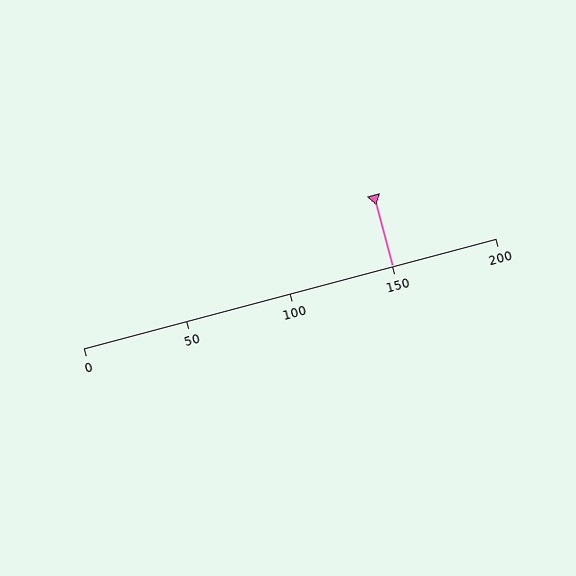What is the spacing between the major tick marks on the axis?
The major ticks are spaced 50 apart.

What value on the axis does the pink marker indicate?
The marker indicates approximately 150.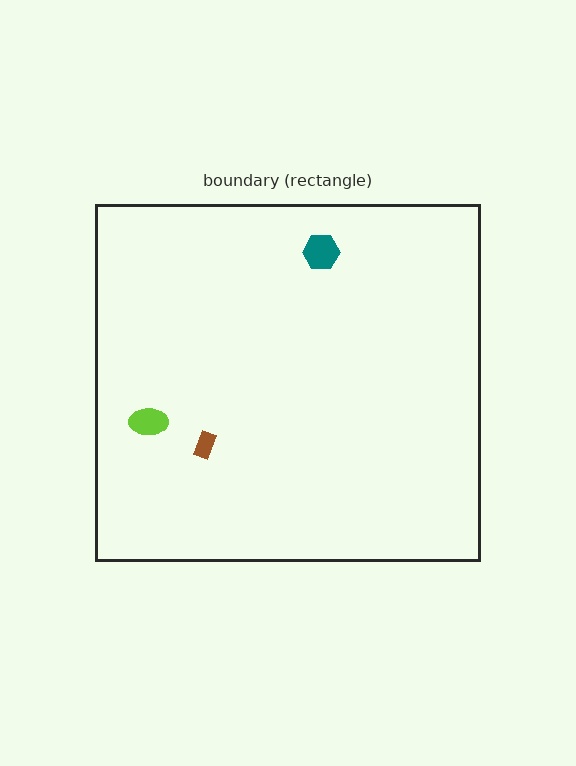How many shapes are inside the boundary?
3 inside, 0 outside.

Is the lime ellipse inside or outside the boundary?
Inside.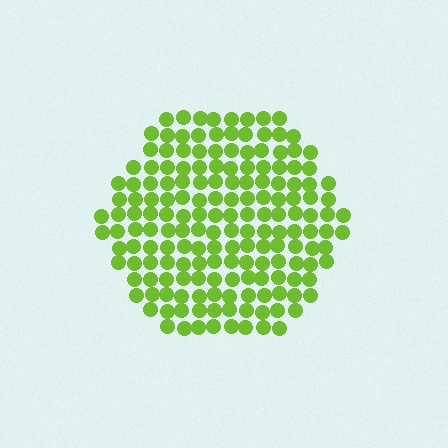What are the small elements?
The small elements are circles.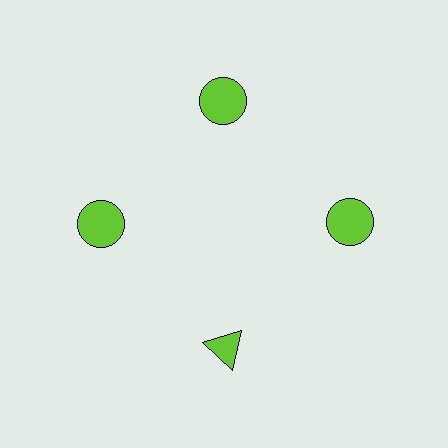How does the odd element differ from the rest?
It has a different shape: triangle instead of circle.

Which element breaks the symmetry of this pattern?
The lime triangle at roughly the 6 o'clock position breaks the symmetry. All other shapes are lime circles.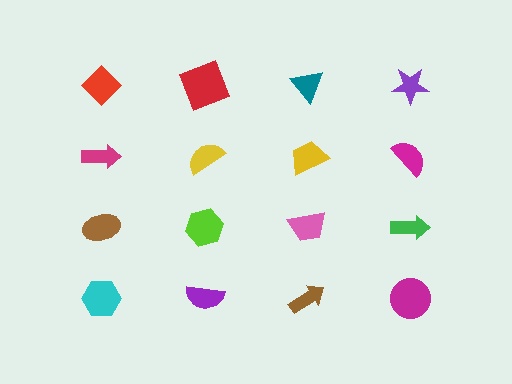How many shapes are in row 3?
4 shapes.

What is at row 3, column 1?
A brown ellipse.